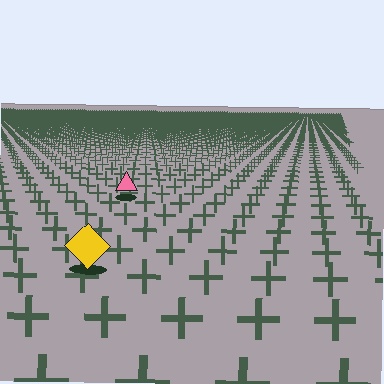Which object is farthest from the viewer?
The pink triangle is farthest from the viewer. It appears smaller and the ground texture around it is denser.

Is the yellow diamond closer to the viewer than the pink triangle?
Yes. The yellow diamond is closer — you can tell from the texture gradient: the ground texture is coarser near it.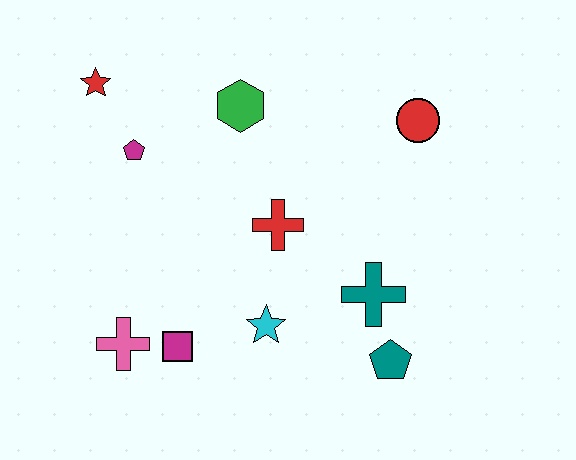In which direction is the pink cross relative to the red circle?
The pink cross is to the left of the red circle.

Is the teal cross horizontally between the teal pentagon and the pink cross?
Yes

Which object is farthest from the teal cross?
The red star is farthest from the teal cross.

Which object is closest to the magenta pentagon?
The red star is closest to the magenta pentagon.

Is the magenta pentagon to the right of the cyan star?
No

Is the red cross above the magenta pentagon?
No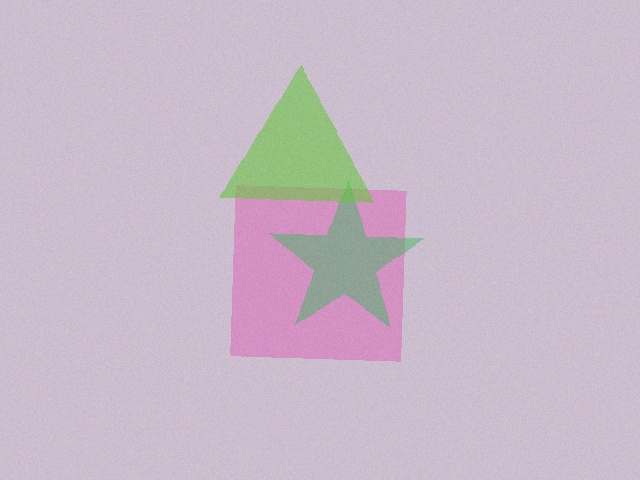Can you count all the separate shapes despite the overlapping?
Yes, there are 3 separate shapes.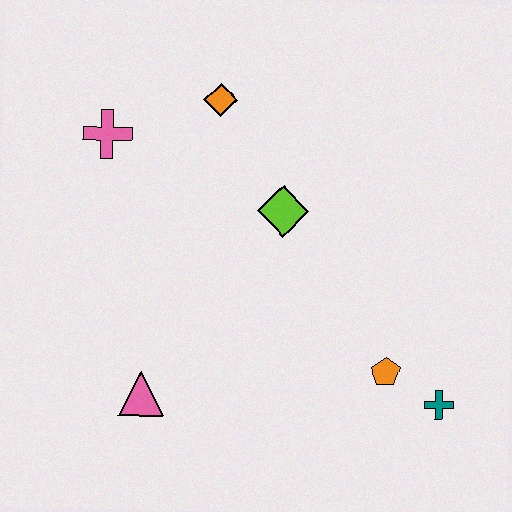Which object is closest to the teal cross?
The orange pentagon is closest to the teal cross.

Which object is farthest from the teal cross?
The pink cross is farthest from the teal cross.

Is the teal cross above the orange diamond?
No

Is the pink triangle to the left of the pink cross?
No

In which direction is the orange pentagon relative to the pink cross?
The orange pentagon is to the right of the pink cross.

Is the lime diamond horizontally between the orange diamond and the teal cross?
Yes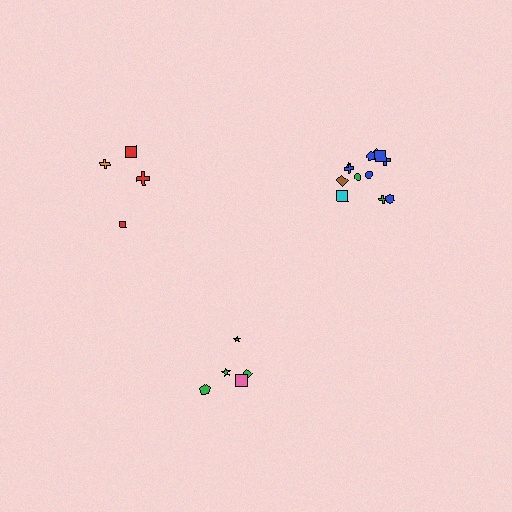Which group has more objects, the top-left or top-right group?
The top-right group.